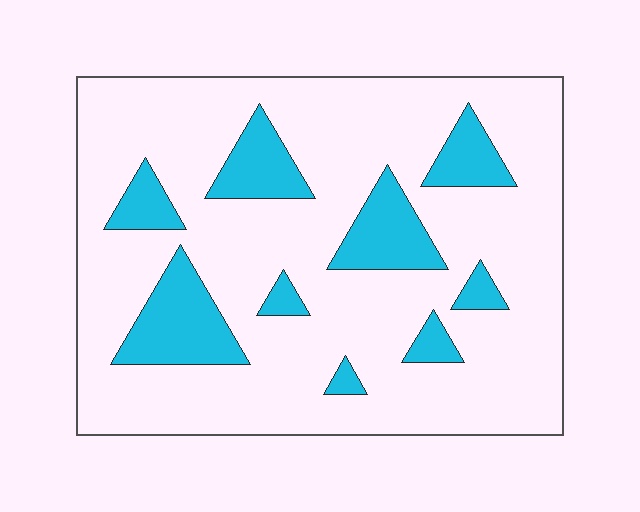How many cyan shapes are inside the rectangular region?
9.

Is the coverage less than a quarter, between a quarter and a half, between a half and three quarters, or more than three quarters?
Less than a quarter.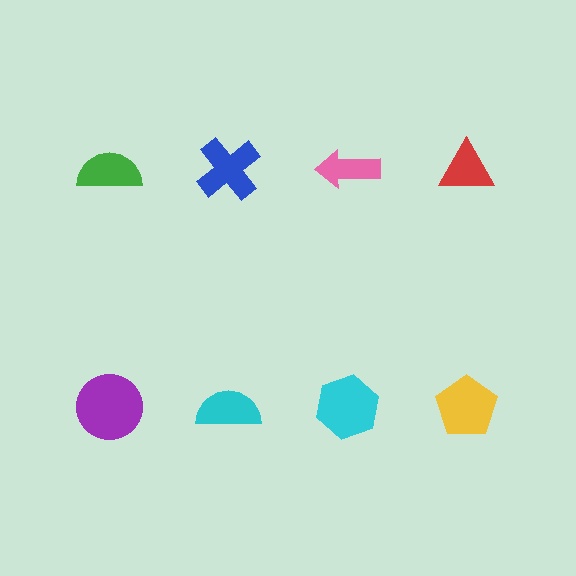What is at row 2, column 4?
A yellow pentagon.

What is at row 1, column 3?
A pink arrow.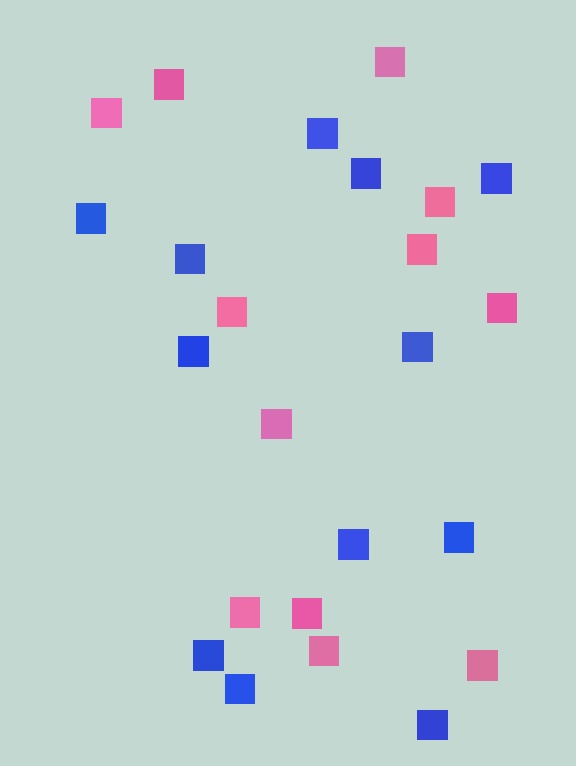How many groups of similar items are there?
There are 2 groups: one group of blue squares (12) and one group of pink squares (12).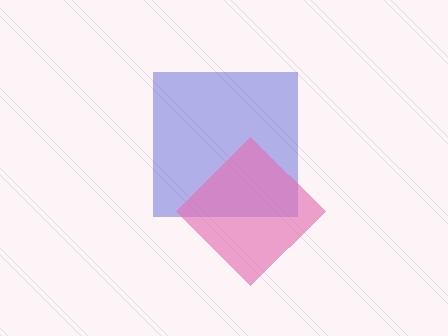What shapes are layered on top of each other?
The layered shapes are: a blue square, a pink diamond.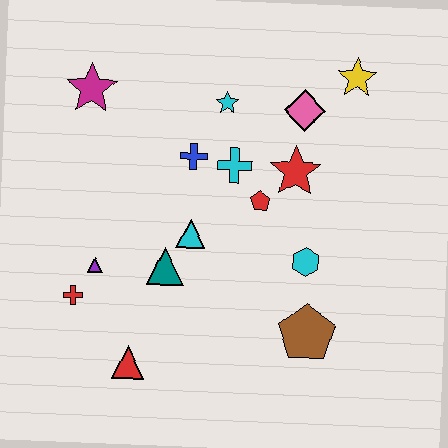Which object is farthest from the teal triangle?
The yellow star is farthest from the teal triangle.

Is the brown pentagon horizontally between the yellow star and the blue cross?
Yes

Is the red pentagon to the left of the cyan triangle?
No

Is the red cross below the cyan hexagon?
Yes